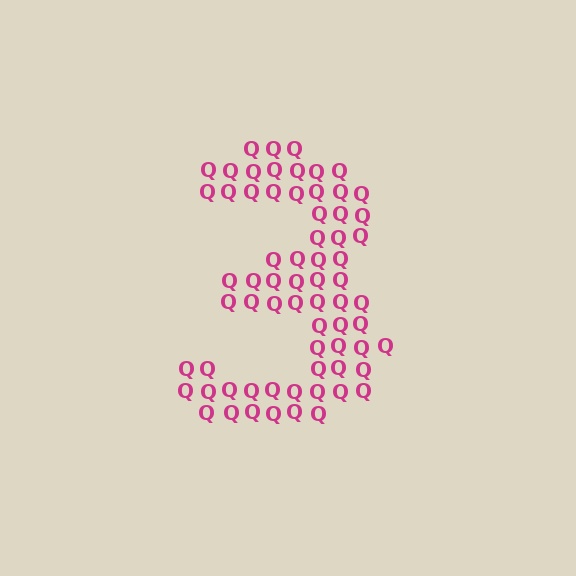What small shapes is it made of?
It is made of small letter Q's.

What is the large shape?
The large shape is the digit 3.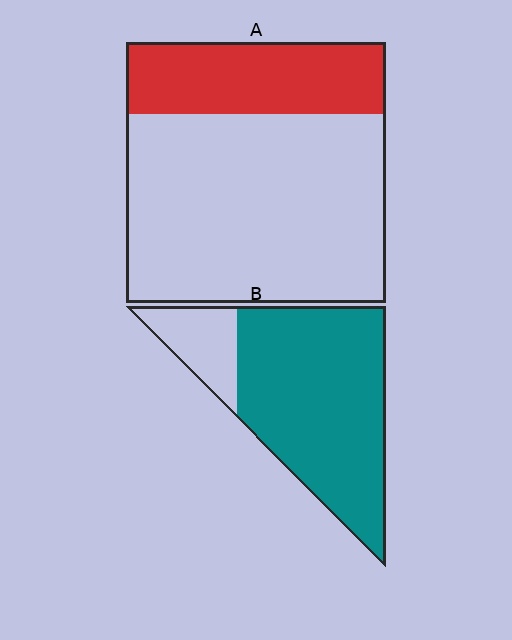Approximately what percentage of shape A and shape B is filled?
A is approximately 30% and B is approximately 80%.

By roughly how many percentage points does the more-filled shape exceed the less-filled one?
By roughly 55 percentage points (B over A).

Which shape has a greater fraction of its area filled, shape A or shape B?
Shape B.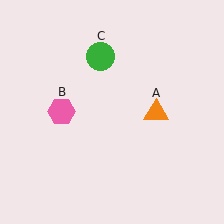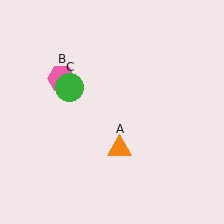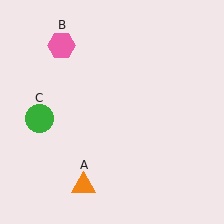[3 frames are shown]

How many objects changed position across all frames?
3 objects changed position: orange triangle (object A), pink hexagon (object B), green circle (object C).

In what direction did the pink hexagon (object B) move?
The pink hexagon (object B) moved up.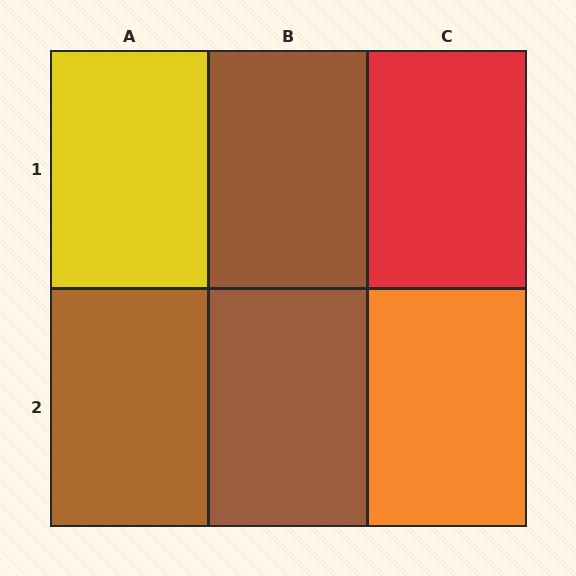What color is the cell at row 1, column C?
Red.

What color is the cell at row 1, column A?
Yellow.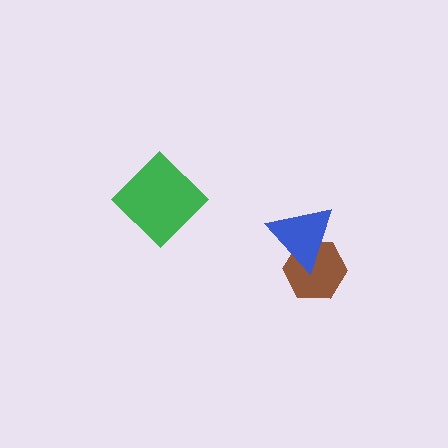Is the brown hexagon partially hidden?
Yes, it is partially covered by another shape.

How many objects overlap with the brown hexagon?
1 object overlaps with the brown hexagon.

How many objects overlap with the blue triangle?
1 object overlaps with the blue triangle.